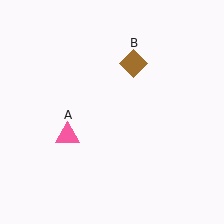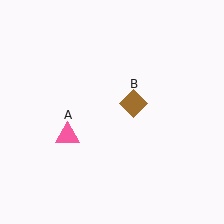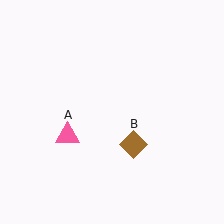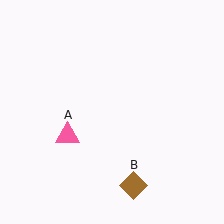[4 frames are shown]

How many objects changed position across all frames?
1 object changed position: brown diamond (object B).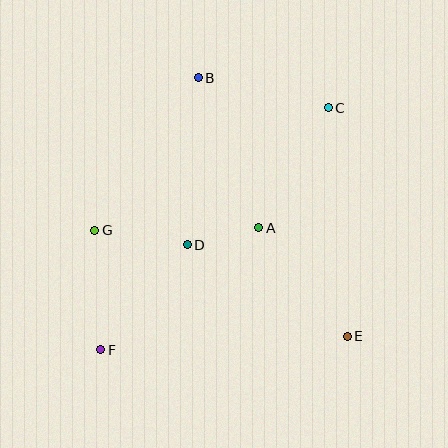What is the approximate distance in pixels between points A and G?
The distance between A and G is approximately 164 pixels.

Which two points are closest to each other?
Points A and D are closest to each other.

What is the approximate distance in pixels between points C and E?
The distance between C and E is approximately 230 pixels.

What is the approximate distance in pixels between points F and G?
The distance between F and G is approximately 120 pixels.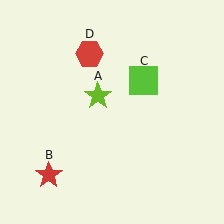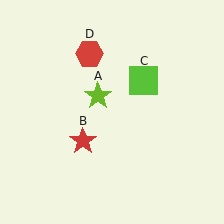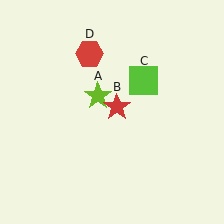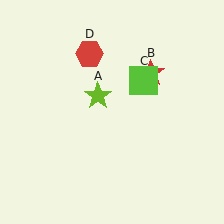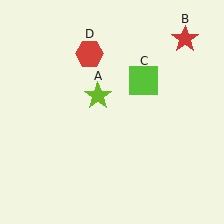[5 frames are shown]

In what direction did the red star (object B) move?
The red star (object B) moved up and to the right.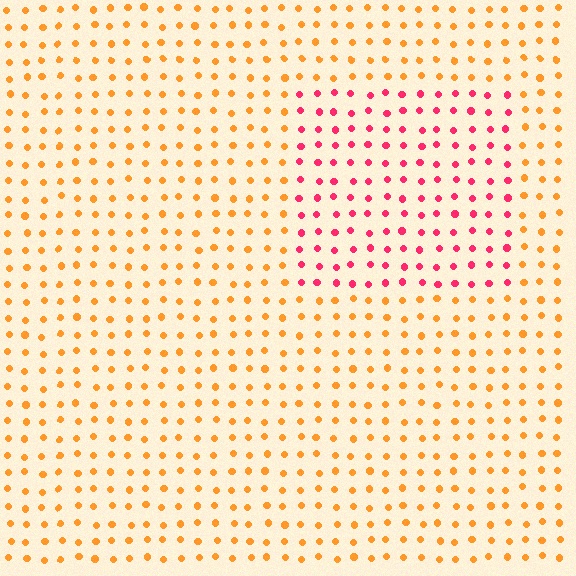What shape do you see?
I see a rectangle.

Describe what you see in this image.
The image is filled with small orange elements in a uniform arrangement. A rectangle-shaped region is visible where the elements are tinted to a slightly different hue, forming a subtle color boundary.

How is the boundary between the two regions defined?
The boundary is defined purely by a slight shift in hue (about 50 degrees). Spacing, size, and orientation are identical on both sides.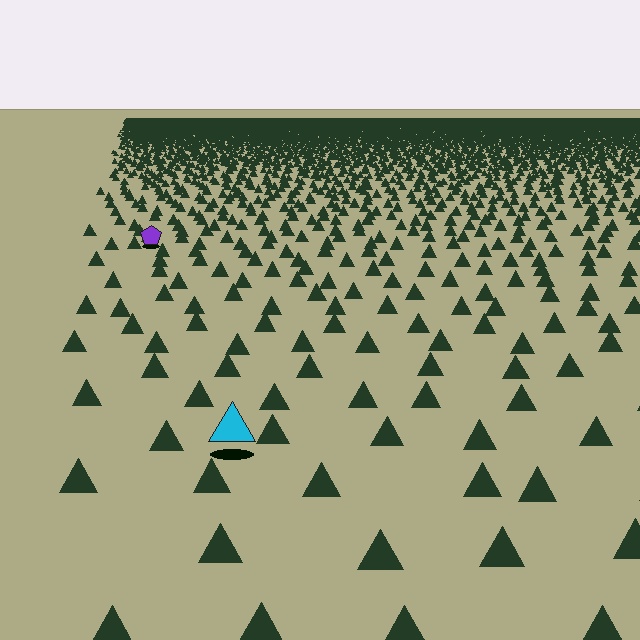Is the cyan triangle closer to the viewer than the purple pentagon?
Yes. The cyan triangle is closer — you can tell from the texture gradient: the ground texture is coarser near it.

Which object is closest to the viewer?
The cyan triangle is closest. The texture marks near it are larger and more spread out.